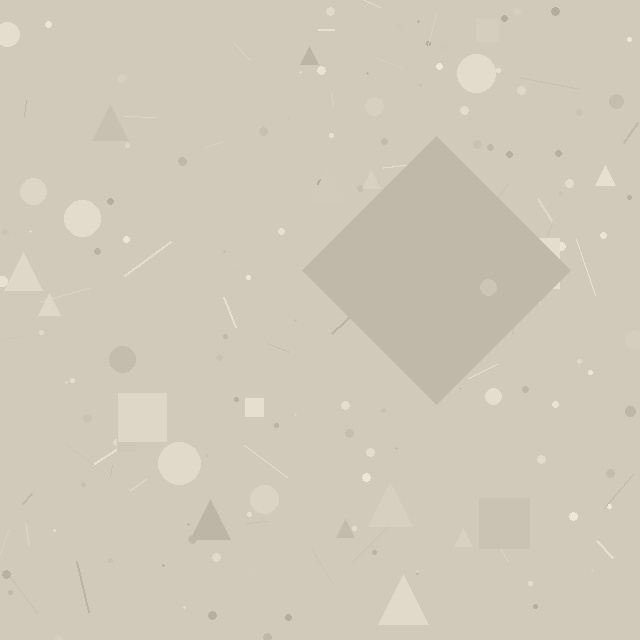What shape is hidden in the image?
A diamond is hidden in the image.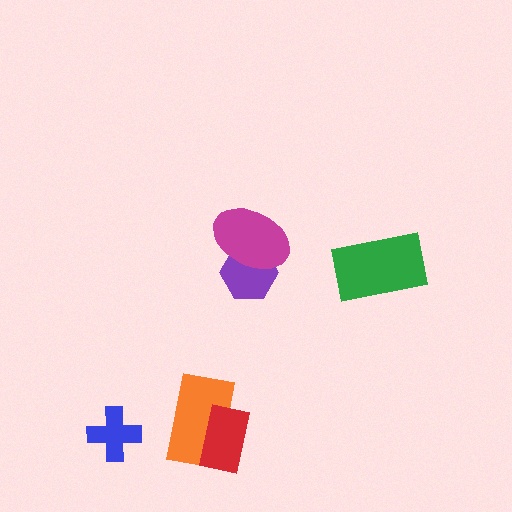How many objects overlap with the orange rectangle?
1 object overlaps with the orange rectangle.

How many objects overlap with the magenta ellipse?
1 object overlaps with the magenta ellipse.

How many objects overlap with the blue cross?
0 objects overlap with the blue cross.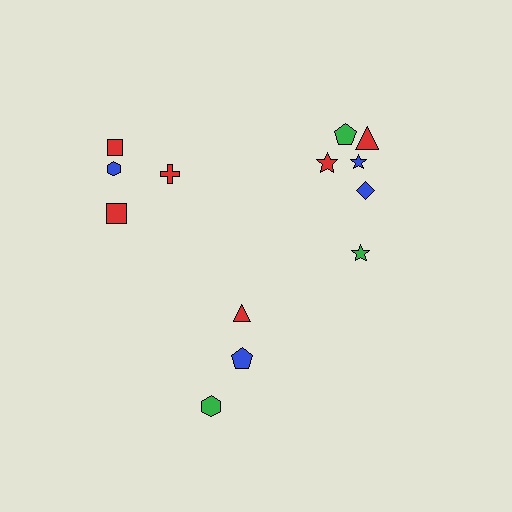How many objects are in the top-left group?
There are 4 objects.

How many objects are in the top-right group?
There are 6 objects.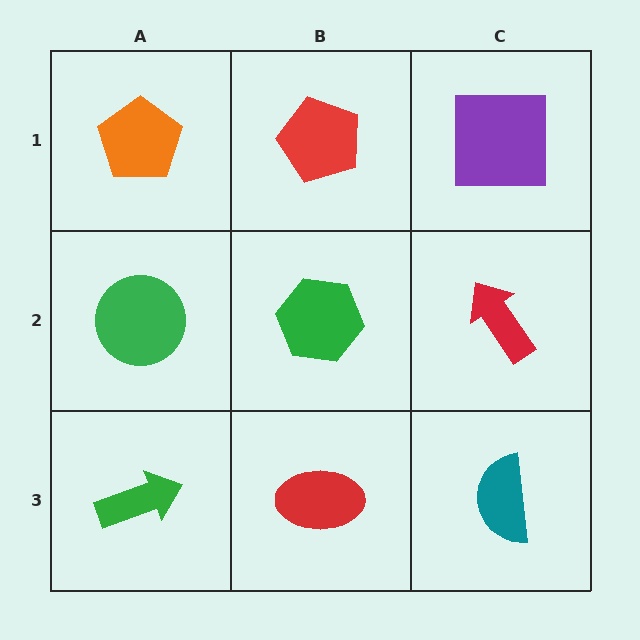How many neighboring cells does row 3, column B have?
3.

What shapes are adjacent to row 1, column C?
A red arrow (row 2, column C), a red pentagon (row 1, column B).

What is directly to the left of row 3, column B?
A green arrow.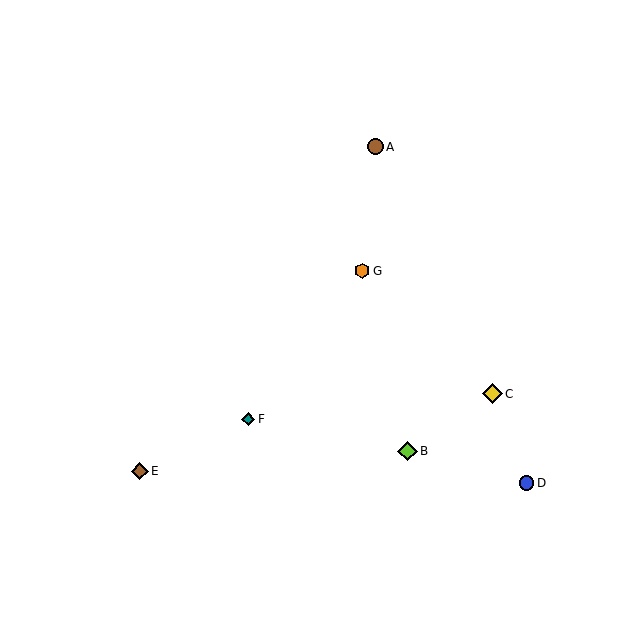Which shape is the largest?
The yellow diamond (labeled C) is the largest.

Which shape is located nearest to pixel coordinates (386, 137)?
The brown circle (labeled A) at (375, 147) is nearest to that location.